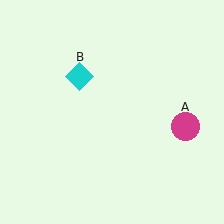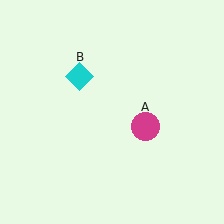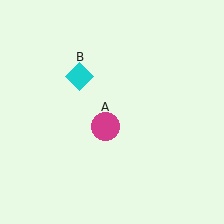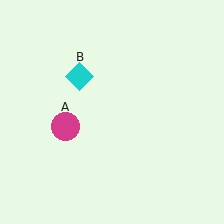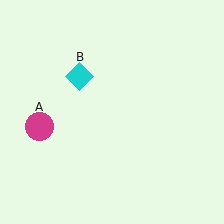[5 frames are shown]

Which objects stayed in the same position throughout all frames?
Cyan diamond (object B) remained stationary.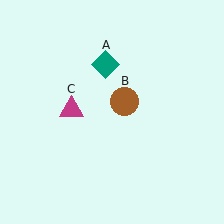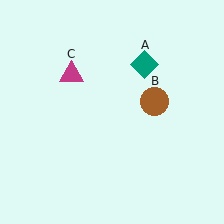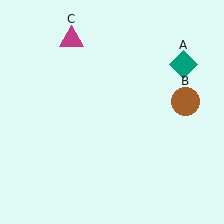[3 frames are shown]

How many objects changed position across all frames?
3 objects changed position: teal diamond (object A), brown circle (object B), magenta triangle (object C).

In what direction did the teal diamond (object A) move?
The teal diamond (object A) moved right.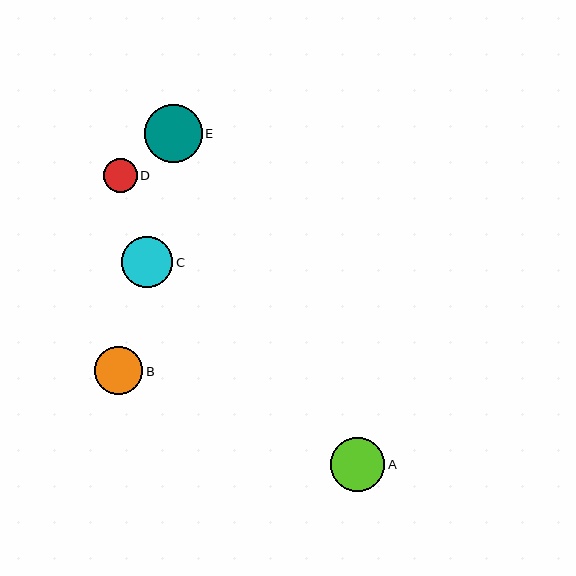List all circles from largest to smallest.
From largest to smallest: E, A, C, B, D.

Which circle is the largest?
Circle E is the largest with a size of approximately 58 pixels.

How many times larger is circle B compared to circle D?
Circle B is approximately 1.4 times the size of circle D.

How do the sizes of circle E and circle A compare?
Circle E and circle A are approximately the same size.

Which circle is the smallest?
Circle D is the smallest with a size of approximately 34 pixels.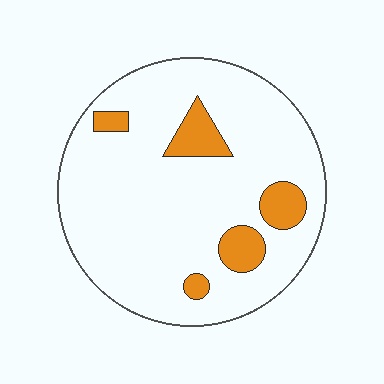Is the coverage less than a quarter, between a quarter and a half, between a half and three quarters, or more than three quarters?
Less than a quarter.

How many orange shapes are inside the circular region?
5.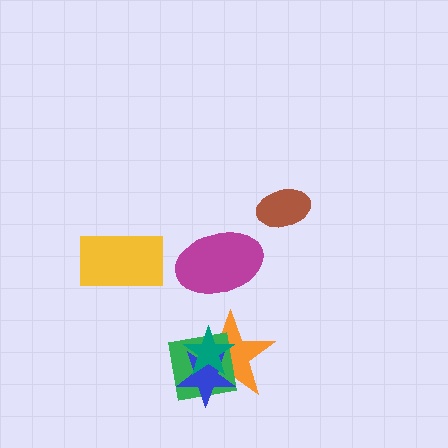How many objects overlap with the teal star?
3 objects overlap with the teal star.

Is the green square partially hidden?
Yes, it is partially covered by another shape.